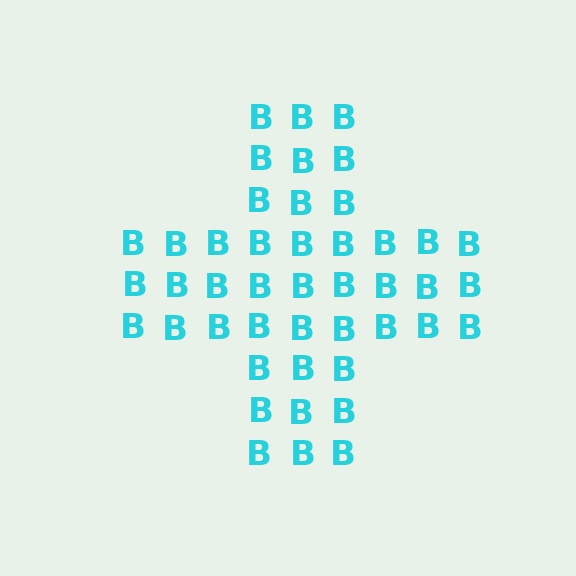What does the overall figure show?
The overall figure shows a cross.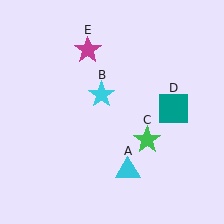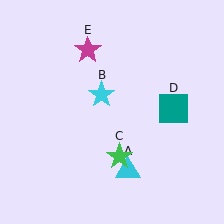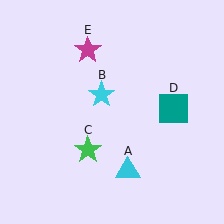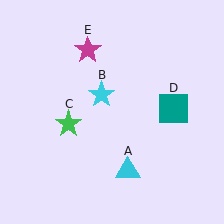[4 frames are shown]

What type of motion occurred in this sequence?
The green star (object C) rotated clockwise around the center of the scene.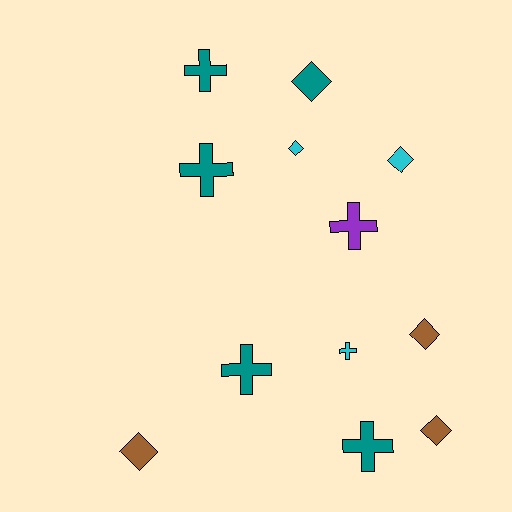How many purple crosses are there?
There is 1 purple cross.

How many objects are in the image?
There are 12 objects.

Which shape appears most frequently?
Diamond, with 6 objects.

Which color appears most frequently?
Teal, with 5 objects.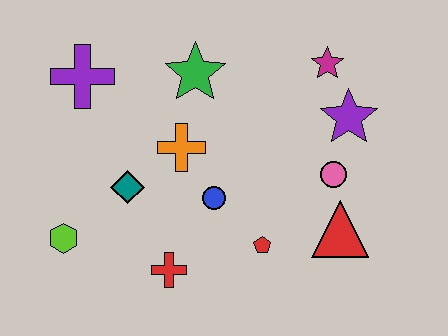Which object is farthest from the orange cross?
The red triangle is farthest from the orange cross.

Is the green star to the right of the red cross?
Yes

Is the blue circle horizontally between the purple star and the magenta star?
No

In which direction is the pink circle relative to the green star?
The pink circle is to the right of the green star.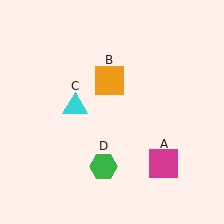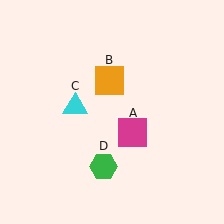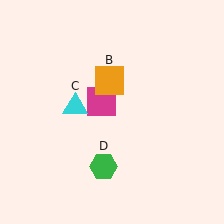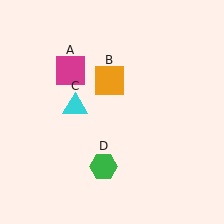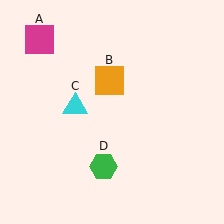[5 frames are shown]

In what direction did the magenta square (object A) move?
The magenta square (object A) moved up and to the left.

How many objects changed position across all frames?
1 object changed position: magenta square (object A).